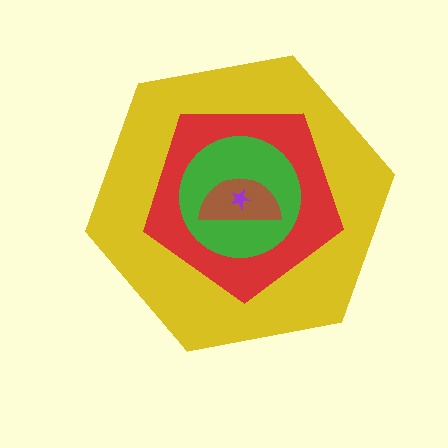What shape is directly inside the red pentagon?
The green circle.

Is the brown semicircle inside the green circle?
Yes.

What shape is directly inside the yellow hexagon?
The red pentagon.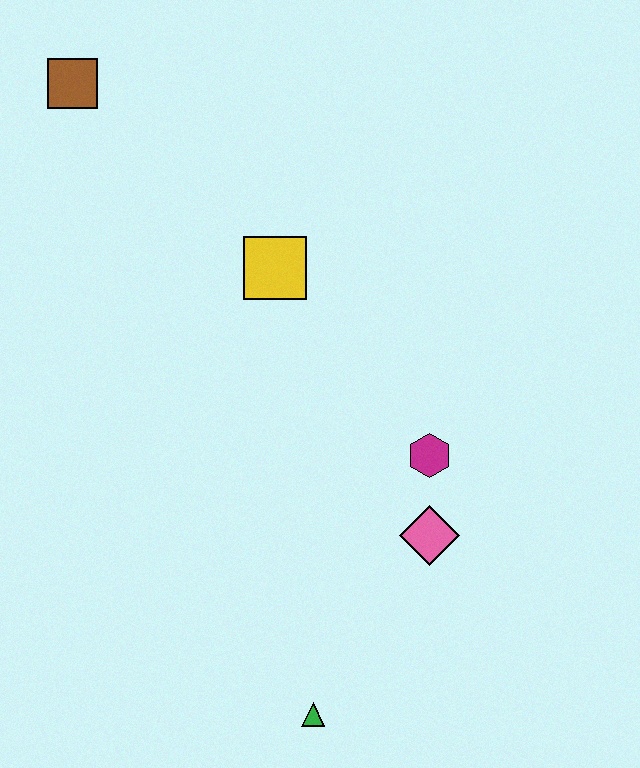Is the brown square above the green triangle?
Yes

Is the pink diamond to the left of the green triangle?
No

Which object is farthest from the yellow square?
The green triangle is farthest from the yellow square.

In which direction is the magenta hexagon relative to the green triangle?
The magenta hexagon is above the green triangle.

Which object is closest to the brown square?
The yellow square is closest to the brown square.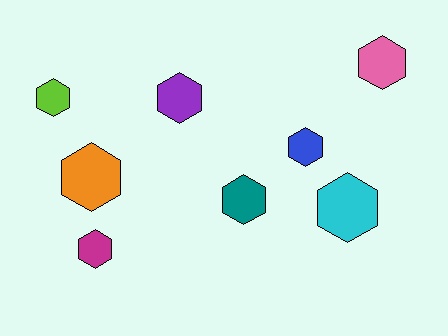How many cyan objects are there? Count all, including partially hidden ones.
There is 1 cyan object.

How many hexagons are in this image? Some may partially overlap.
There are 8 hexagons.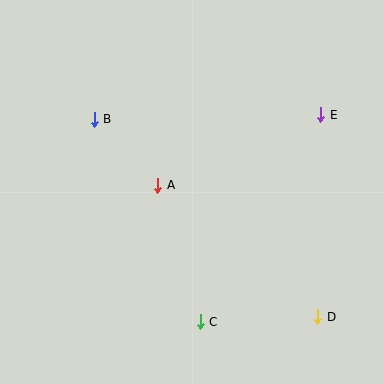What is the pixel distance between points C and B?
The distance between C and B is 229 pixels.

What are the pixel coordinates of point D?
Point D is at (318, 317).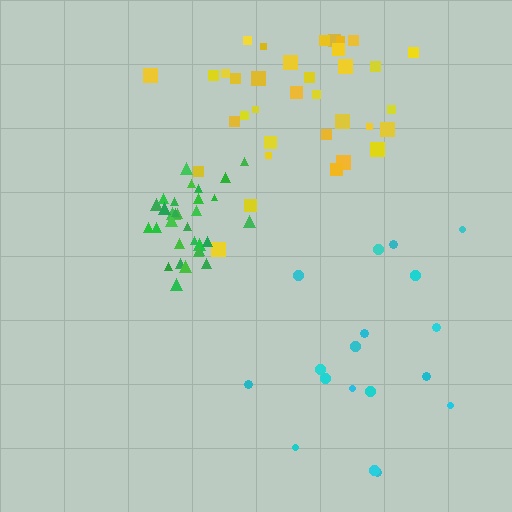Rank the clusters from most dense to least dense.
green, yellow, cyan.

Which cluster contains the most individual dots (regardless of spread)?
Yellow (35).